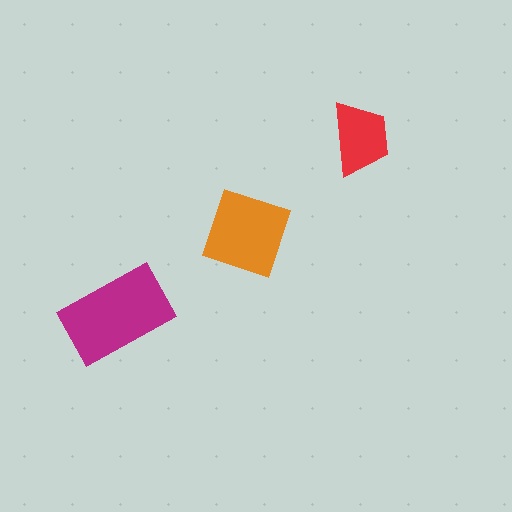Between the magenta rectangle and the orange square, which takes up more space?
The magenta rectangle.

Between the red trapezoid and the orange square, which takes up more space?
The orange square.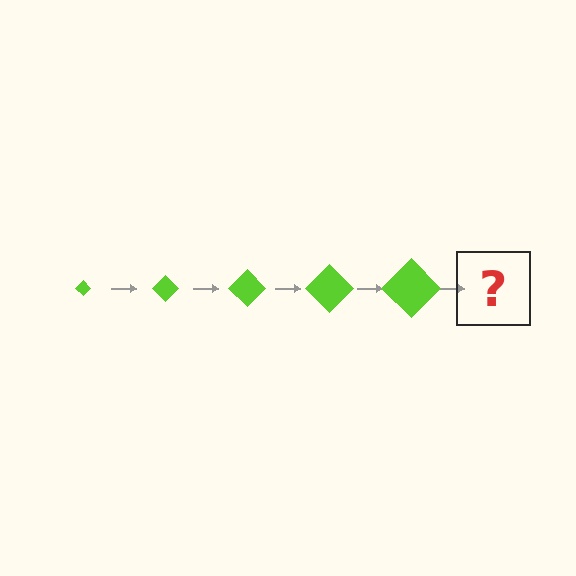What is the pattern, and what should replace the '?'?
The pattern is that the diamond gets progressively larger each step. The '?' should be a lime diamond, larger than the previous one.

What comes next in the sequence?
The next element should be a lime diamond, larger than the previous one.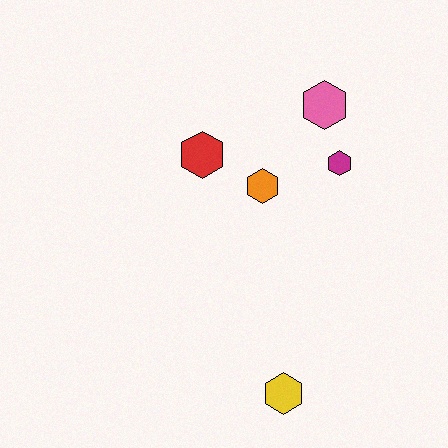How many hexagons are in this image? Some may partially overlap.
There are 5 hexagons.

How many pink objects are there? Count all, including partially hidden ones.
There is 1 pink object.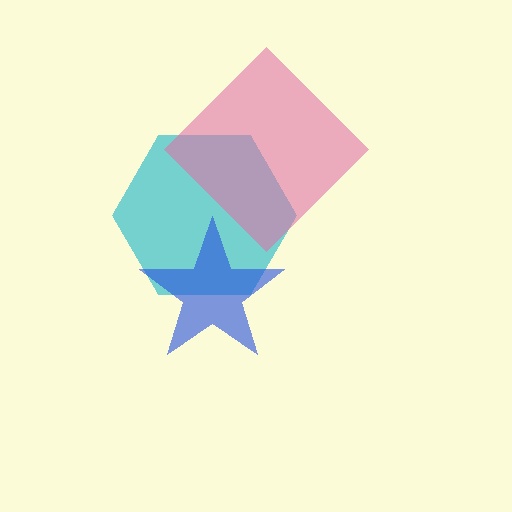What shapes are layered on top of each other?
The layered shapes are: a cyan hexagon, a blue star, a pink diamond.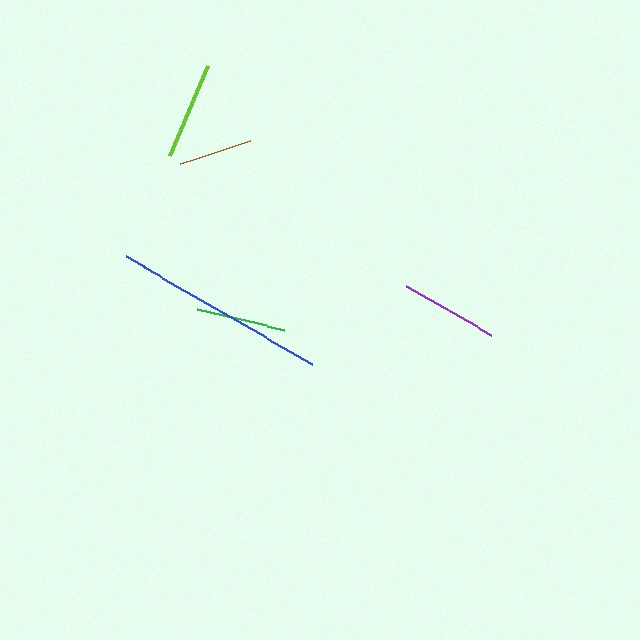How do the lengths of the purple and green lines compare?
The purple and green lines are approximately the same length.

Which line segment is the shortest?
The brown line is the shortest at approximately 73 pixels.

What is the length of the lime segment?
The lime segment is approximately 98 pixels long.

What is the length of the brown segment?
The brown segment is approximately 73 pixels long.